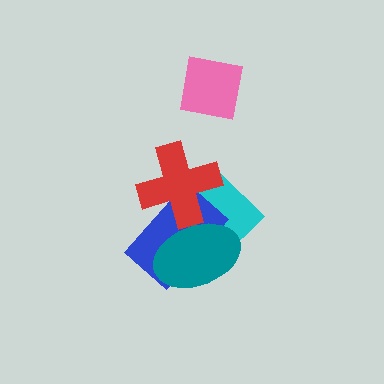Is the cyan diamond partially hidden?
Yes, it is partially covered by another shape.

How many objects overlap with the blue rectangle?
3 objects overlap with the blue rectangle.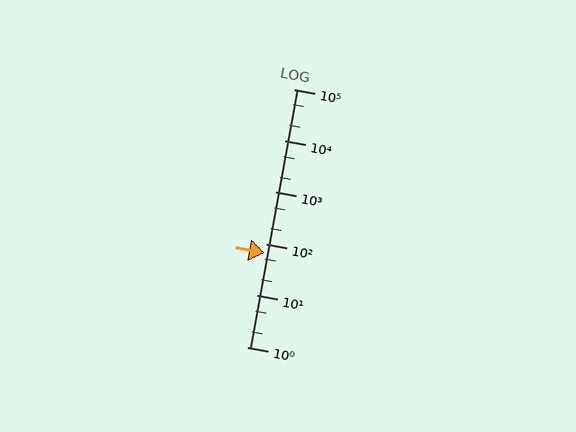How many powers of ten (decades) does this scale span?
The scale spans 5 decades, from 1 to 100000.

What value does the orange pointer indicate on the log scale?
The pointer indicates approximately 67.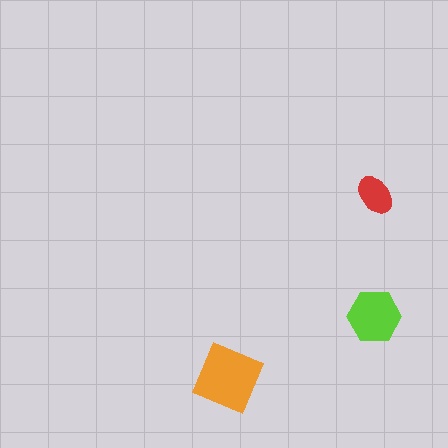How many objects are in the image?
There are 3 objects in the image.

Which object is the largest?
The orange diamond.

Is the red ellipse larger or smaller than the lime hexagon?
Smaller.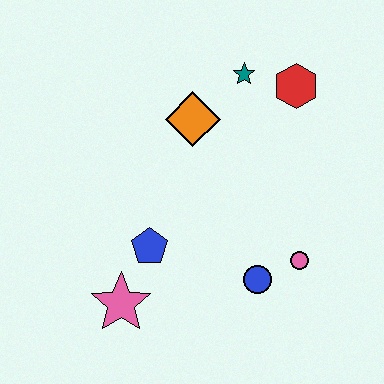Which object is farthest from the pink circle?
The teal star is farthest from the pink circle.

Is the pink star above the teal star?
No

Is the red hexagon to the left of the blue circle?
No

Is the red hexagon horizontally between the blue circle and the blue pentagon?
No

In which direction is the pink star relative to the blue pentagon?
The pink star is below the blue pentagon.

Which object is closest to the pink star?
The blue pentagon is closest to the pink star.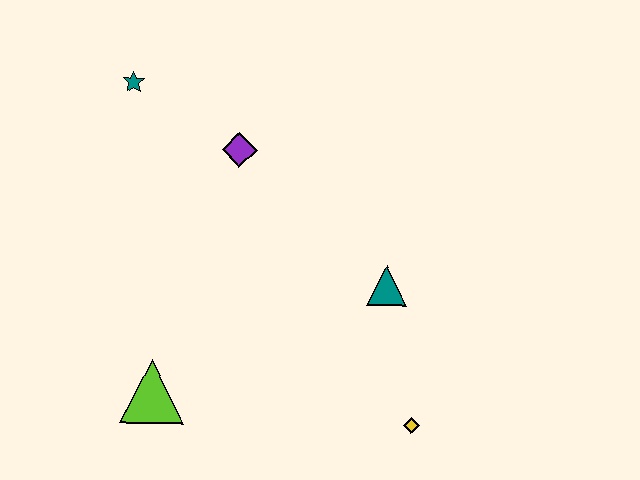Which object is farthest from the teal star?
The yellow diamond is farthest from the teal star.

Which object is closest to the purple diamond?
The teal star is closest to the purple diamond.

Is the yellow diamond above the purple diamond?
No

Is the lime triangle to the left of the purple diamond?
Yes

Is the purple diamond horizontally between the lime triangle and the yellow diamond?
Yes